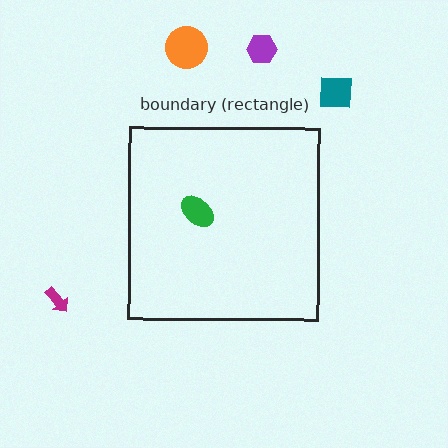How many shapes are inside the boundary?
1 inside, 4 outside.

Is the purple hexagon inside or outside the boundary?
Outside.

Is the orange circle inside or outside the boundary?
Outside.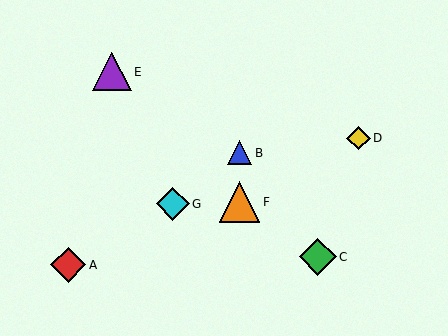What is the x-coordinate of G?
Object G is at x≈173.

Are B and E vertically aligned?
No, B is at x≈240 and E is at x≈112.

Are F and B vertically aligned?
Yes, both are at x≈240.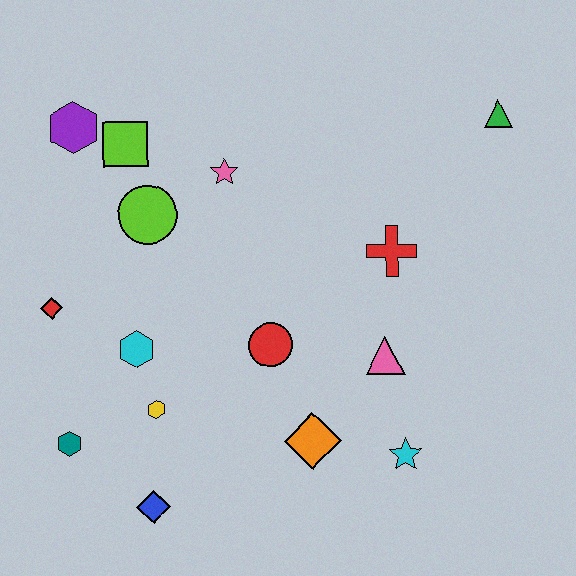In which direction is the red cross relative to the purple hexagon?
The red cross is to the right of the purple hexagon.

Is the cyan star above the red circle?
No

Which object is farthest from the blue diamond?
The green triangle is farthest from the blue diamond.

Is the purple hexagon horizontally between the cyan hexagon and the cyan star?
No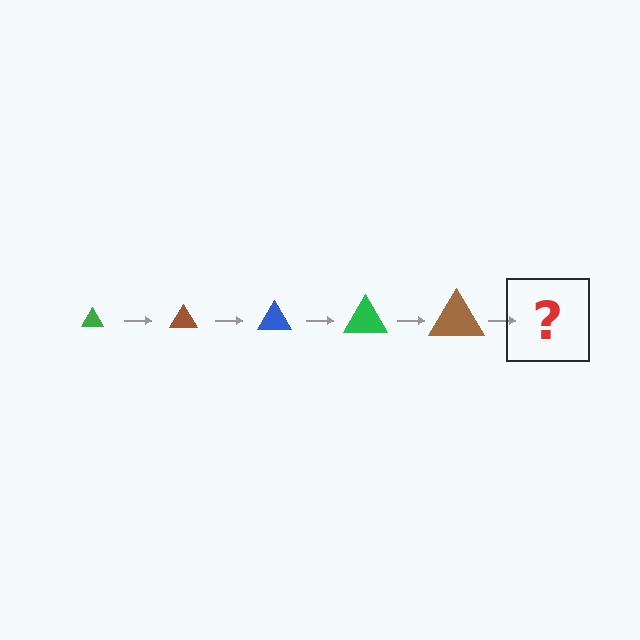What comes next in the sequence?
The next element should be a blue triangle, larger than the previous one.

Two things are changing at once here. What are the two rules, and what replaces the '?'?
The two rules are that the triangle grows larger each step and the color cycles through green, brown, and blue. The '?' should be a blue triangle, larger than the previous one.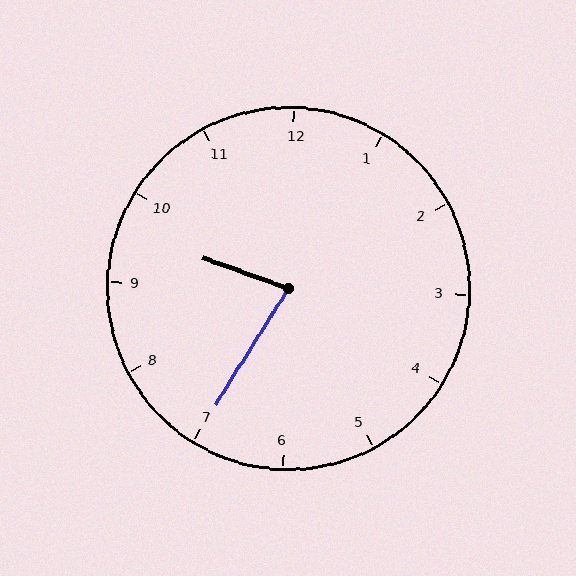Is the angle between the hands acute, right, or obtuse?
It is acute.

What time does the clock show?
9:35.